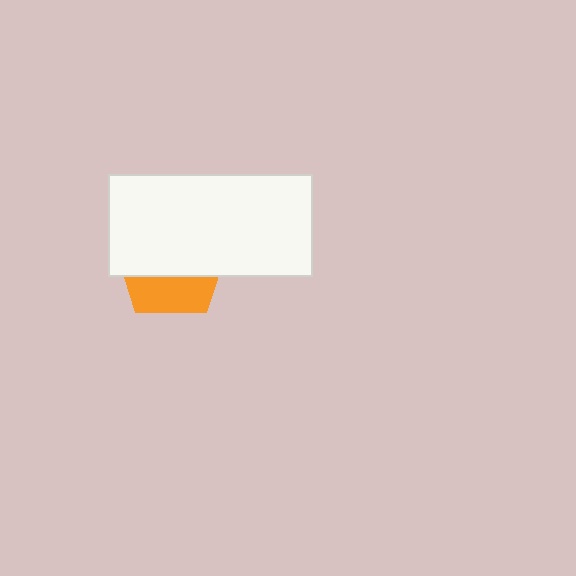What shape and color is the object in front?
The object in front is a white rectangle.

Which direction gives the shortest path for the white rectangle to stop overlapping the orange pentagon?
Moving up gives the shortest separation.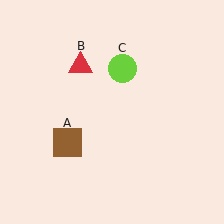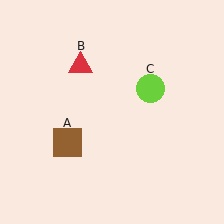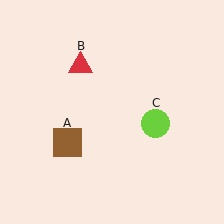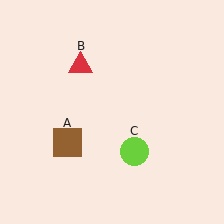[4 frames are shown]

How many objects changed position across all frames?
1 object changed position: lime circle (object C).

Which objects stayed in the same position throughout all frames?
Brown square (object A) and red triangle (object B) remained stationary.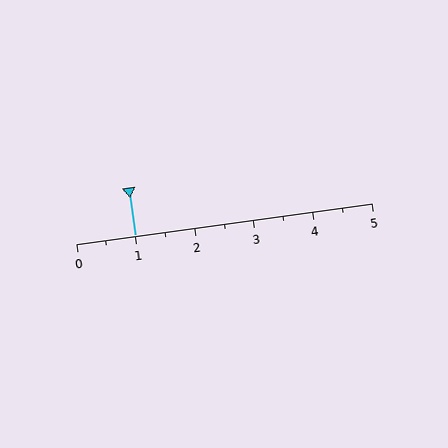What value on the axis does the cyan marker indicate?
The marker indicates approximately 1.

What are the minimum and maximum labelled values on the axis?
The axis runs from 0 to 5.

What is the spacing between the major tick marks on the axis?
The major ticks are spaced 1 apart.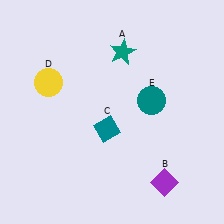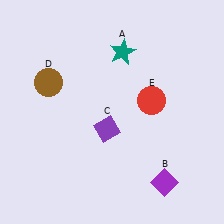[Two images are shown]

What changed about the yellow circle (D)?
In Image 1, D is yellow. In Image 2, it changed to brown.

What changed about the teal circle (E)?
In Image 1, E is teal. In Image 2, it changed to red.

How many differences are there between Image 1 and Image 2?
There are 3 differences between the two images.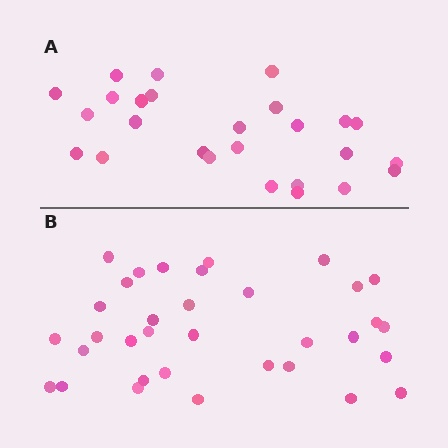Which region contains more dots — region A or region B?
Region B (the bottom region) has more dots.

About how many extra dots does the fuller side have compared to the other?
Region B has roughly 8 or so more dots than region A.